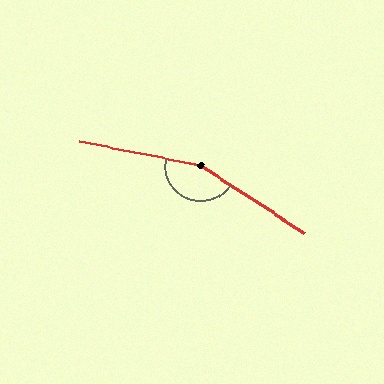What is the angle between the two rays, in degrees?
Approximately 158 degrees.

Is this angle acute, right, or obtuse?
It is obtuse.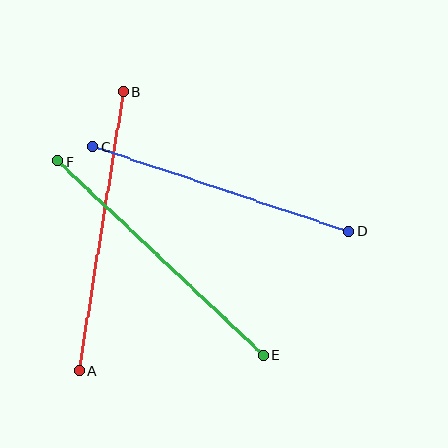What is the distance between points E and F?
The distance is approximately 283 pixels.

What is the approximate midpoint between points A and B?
The midpoint is at approximately (101, 231) pixels.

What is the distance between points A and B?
The distance is approximately 282 pixels.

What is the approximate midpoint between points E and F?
The midpoint is at approximately (161, 258) pixels.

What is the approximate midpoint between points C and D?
The midpoint is at approximately (221, 189) pixels.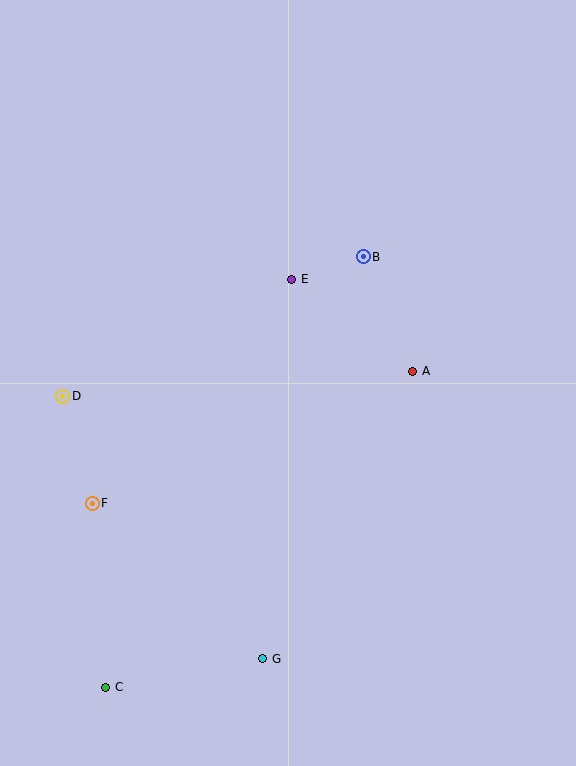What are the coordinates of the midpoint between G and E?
The midpoint between G and E is at (277, 469).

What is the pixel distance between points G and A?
The distance between G and A is 324 pixels.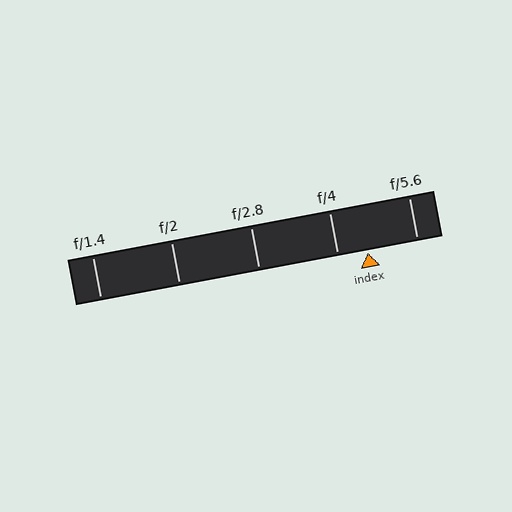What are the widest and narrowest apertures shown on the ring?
The widest aperture shown is f/1.4 and the narrowest is f/5.6.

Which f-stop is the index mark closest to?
The index mark is closest to f/4.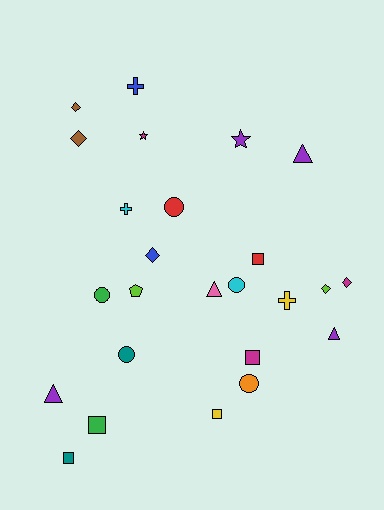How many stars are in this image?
There are 2 stars.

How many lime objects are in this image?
There are 2 lime objects.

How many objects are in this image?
There are 25 objects.